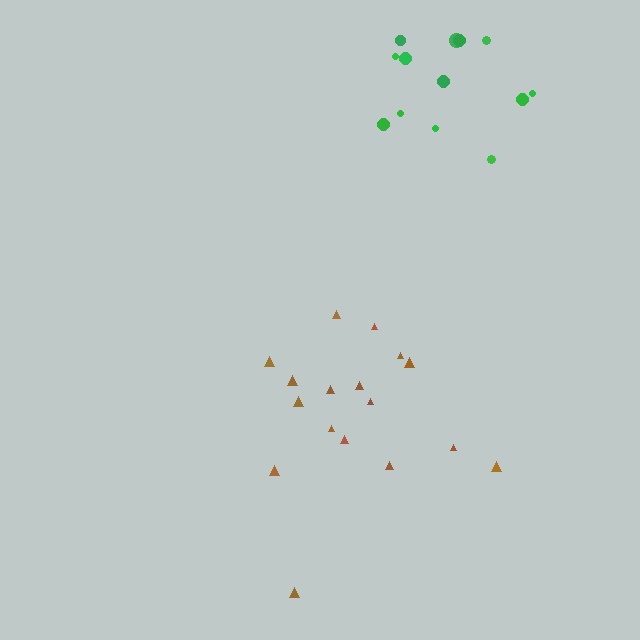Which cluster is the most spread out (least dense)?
Brown.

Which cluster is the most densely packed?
Green.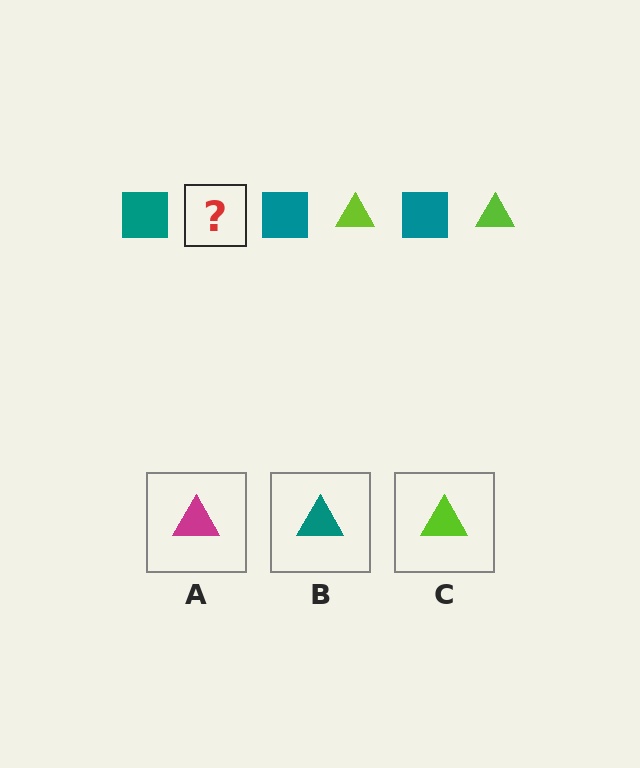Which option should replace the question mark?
Option C.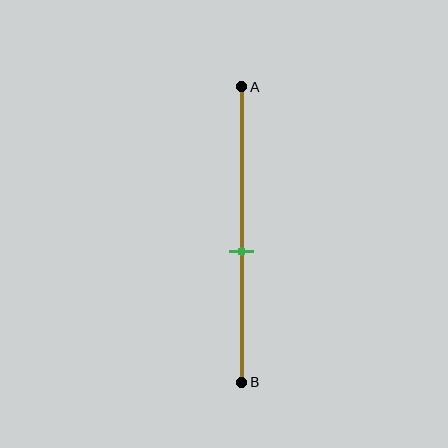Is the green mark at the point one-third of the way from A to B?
No, the mark is at about 55% from A, not at the 33% one-third point.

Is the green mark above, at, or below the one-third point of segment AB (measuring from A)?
The green mark is below the one-third point of segment AB.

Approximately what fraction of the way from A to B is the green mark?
The green mark is approximately 55% of the way from A to B.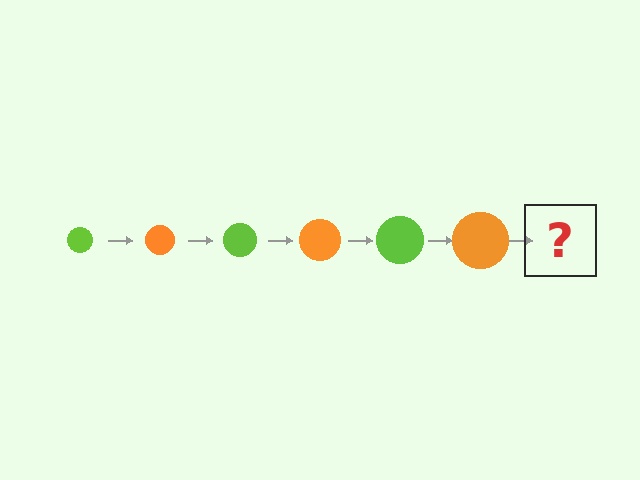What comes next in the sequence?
The next element should be a lime circle, larger than the previous one.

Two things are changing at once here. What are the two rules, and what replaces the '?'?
The two rules are that the circle grows larger each step and the color cycles through lime and orange. The '?' should be a lime circle, larger than the previous one.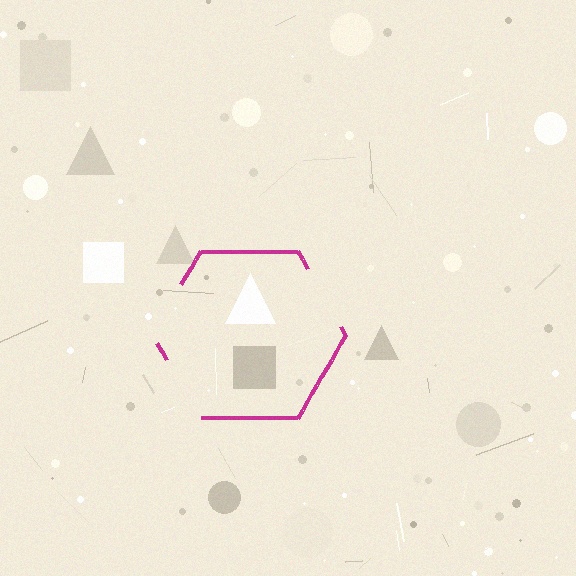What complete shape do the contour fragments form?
The contour fragments form a hexagon.